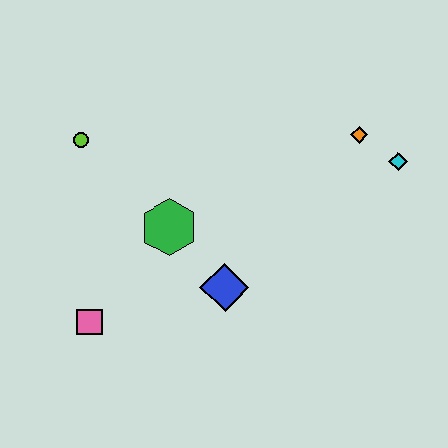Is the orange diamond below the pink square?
No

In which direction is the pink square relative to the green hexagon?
The pink square is below the green hexagon.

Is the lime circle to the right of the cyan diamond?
No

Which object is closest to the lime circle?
The green hexagon is closest to the lime circle.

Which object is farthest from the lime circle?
The cyan diamond is farthest from the lime circle.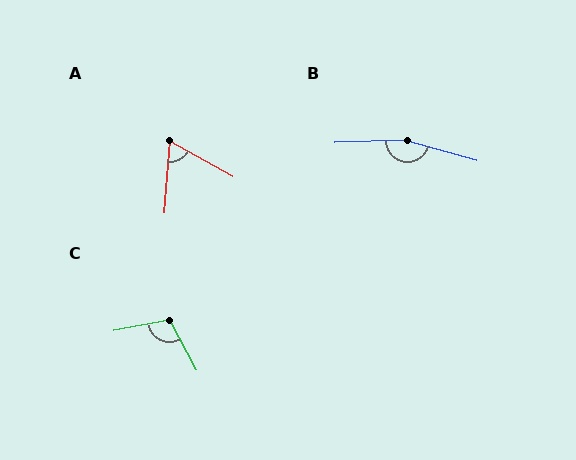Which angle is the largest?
B, at approximately 162 degrees.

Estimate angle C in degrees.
Approximately 107 degrees.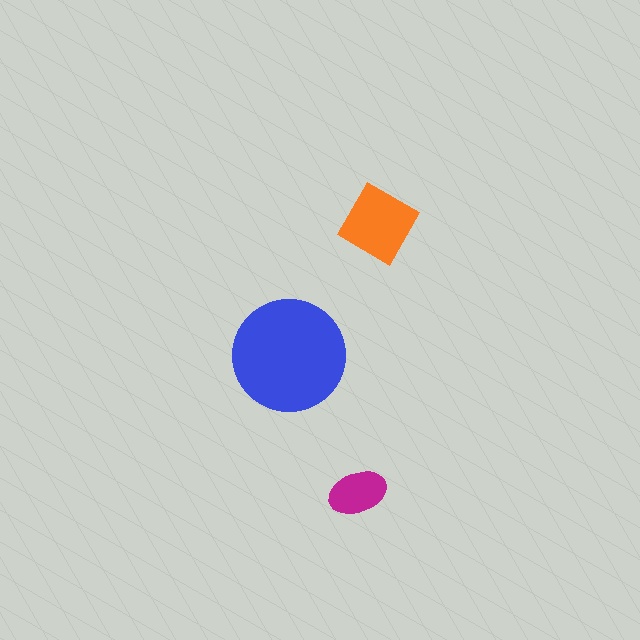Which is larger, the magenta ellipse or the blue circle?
The blue circle.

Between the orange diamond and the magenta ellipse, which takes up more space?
The orange diamond.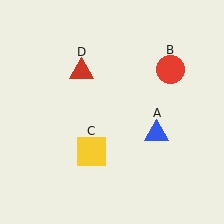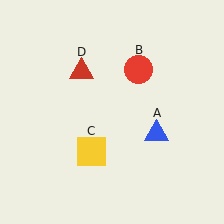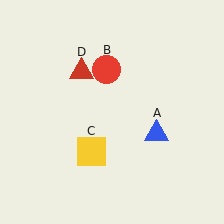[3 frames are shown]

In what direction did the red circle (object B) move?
The red circle (object B) moved left.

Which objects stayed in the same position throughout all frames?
Blue triangle (object A) and yellow square (object C) and red triangle (object D) remained stationary.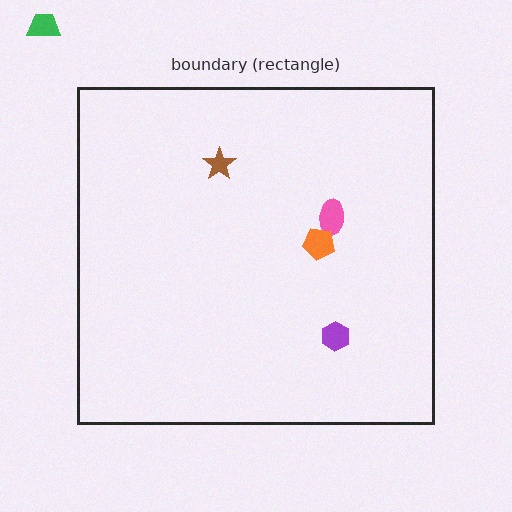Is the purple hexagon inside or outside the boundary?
Inside.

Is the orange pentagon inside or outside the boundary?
Inside.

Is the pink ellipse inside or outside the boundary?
Inside.